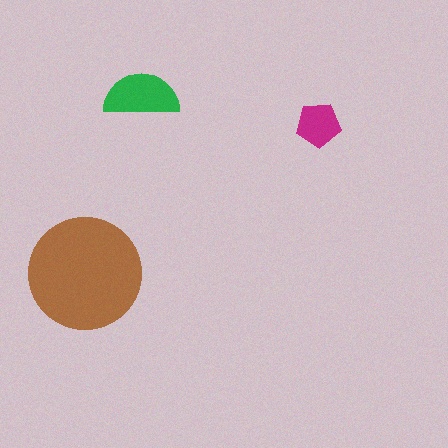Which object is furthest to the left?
The brown circle is leftmost.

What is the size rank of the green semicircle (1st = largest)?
2nd.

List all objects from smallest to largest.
The magenta pentagon, the green semicircle, the brown circle.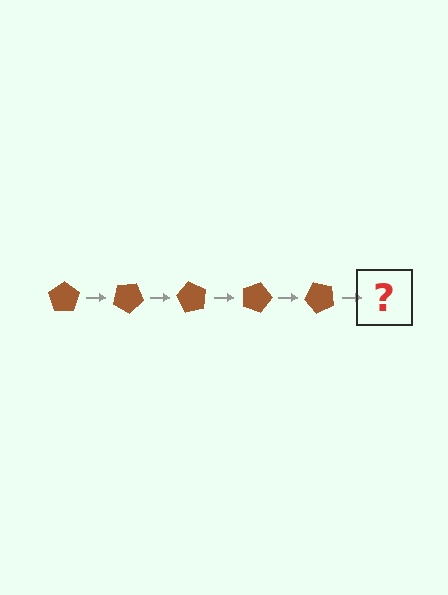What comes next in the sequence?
The next element should be a brown pentagon rotated 150 degrees.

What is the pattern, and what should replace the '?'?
The pattern is that the pentagon rotates 30 degrees each step. The '?' should be a brown pentagon rotated 150 degrees.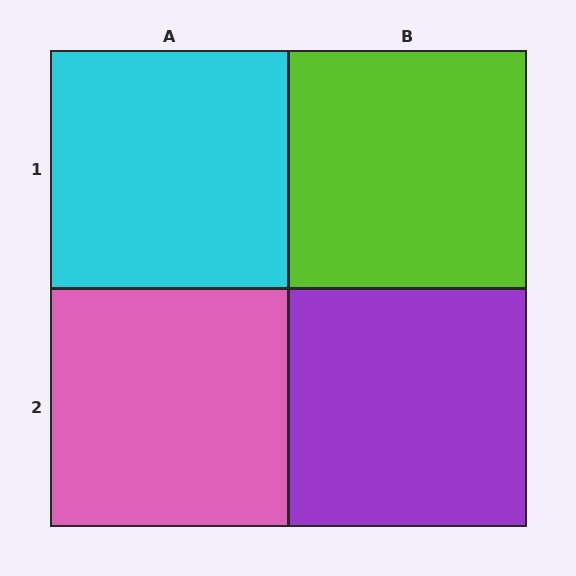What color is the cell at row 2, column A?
Pink.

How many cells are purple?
1 cell is purple.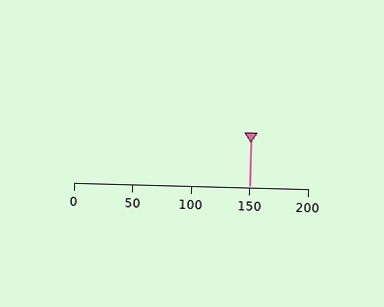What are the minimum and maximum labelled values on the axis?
The axis runs from 0 to 200.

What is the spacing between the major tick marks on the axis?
The major ticks are spaced 50 apart.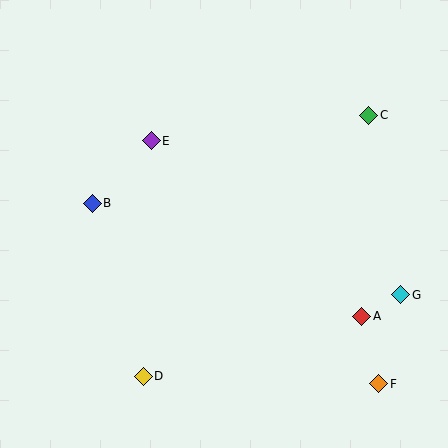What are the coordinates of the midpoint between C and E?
The midpoint between C and E is at (260, 128).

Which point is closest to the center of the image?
Point E at (151, 141) is closest to the center.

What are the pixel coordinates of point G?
Point G is at (401, 295).